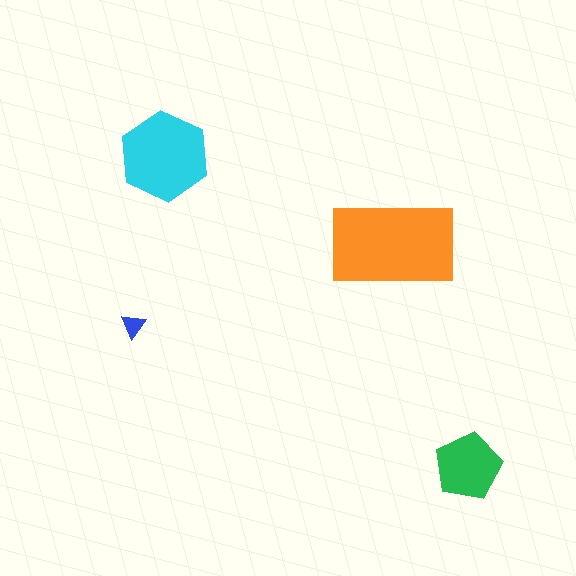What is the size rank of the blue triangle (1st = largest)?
4th.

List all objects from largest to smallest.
The orange rectangle, the cyan hexagon, the green pentagon, the blue triangle.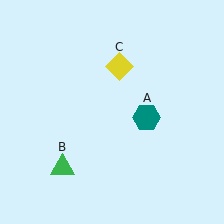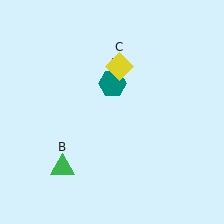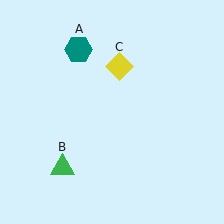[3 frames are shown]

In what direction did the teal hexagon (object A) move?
The teal hexagon (object A) moved up and to the left.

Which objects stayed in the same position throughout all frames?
Green triangle (object B) and yellow diamond (object C) remained stationary.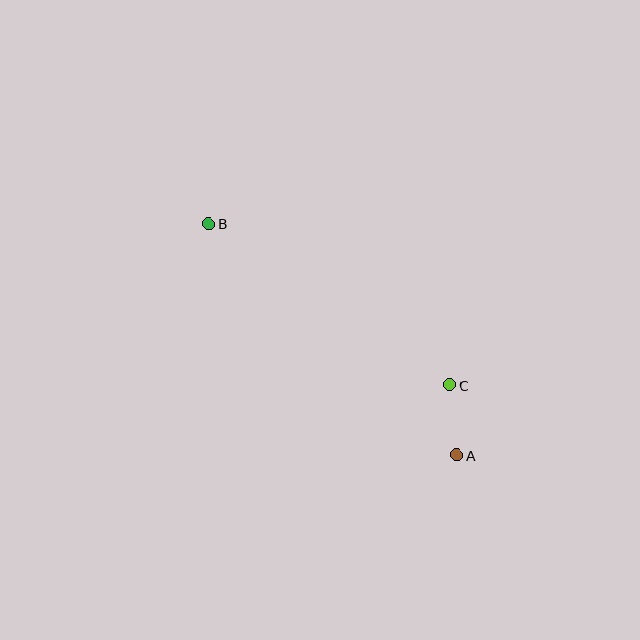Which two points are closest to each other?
Points A and C are closest to each other.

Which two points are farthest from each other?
Points A and B are farthest from each other.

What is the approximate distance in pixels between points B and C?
The distance between B and C is approximately 290 pixels.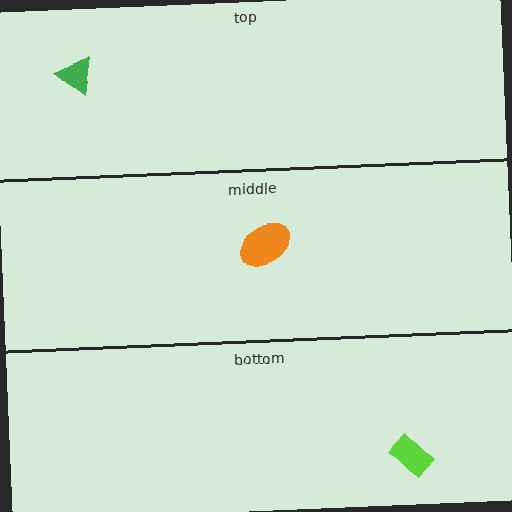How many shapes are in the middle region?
1.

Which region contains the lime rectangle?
The bottom region.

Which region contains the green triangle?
The top region.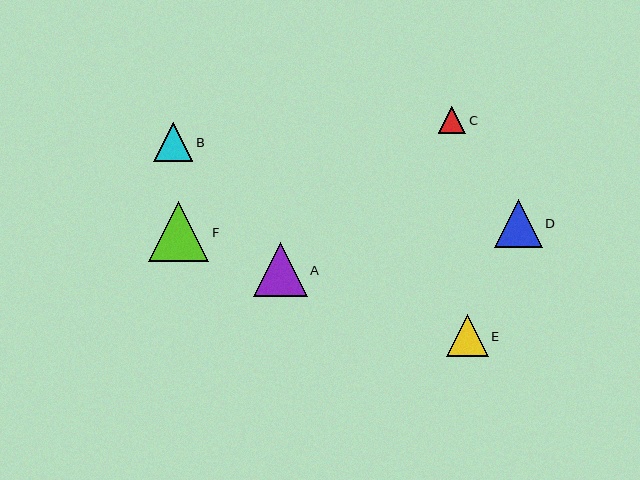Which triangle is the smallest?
Triangle C is the smallest with a size of approximately 27 pixels.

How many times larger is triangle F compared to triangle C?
Triangle F is approximately 2.2 times the size of triangle C.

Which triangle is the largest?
Triangle F is the largest with a size of approximately 60 pixels.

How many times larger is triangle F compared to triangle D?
Triangle F is approximately 1.2 times the size of triangle D.